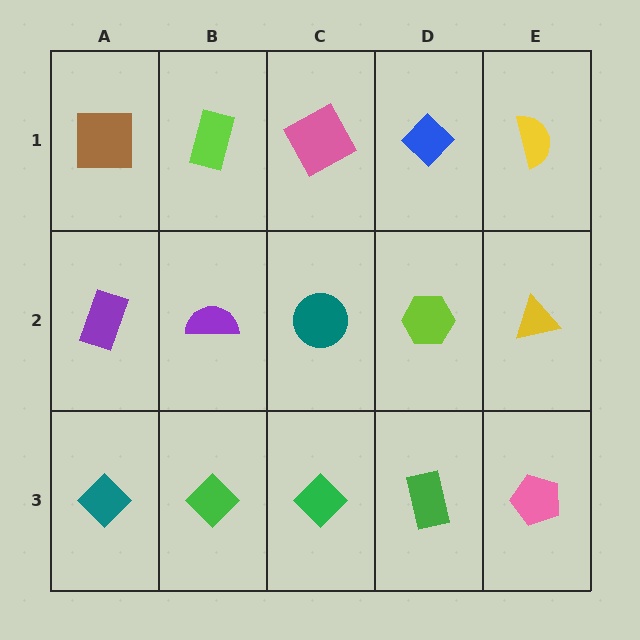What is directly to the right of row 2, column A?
A purple semicircle.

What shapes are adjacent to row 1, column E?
A yellow triangle (row 2, column E), a blue diamond (row 1, column D).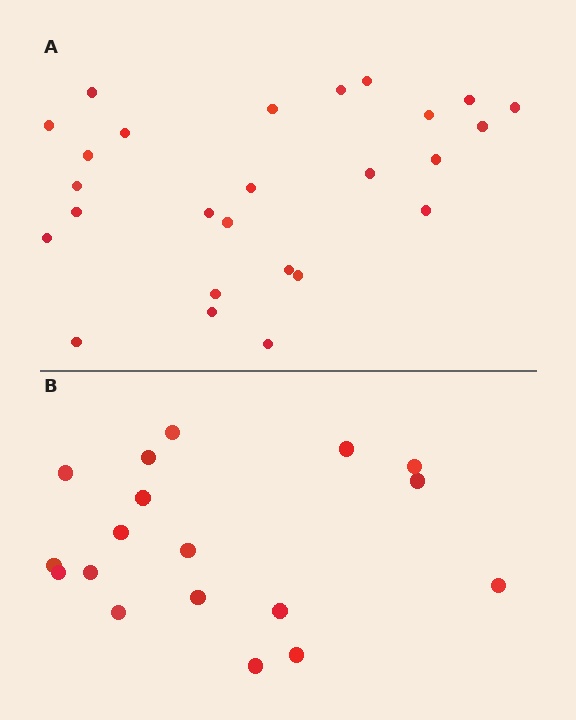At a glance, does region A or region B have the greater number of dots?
Region A (the top region) has more dots.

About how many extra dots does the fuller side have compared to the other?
Region A has roughly 8 or so more dots than region B.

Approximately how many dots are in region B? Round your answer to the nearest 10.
About 20 dots. (The exact count is 18, which rounds to 20.)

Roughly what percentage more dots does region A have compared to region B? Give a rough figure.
About 45% more.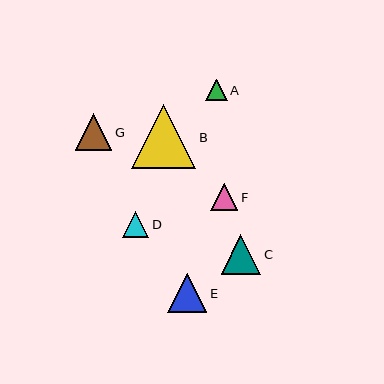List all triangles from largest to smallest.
From largest to smallest: B, C, E, G, F, D, A.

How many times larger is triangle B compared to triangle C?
Triangle B is approximately 1.6 times the size of triangle C.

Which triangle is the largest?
Triangle B is the largest with a size of approximately 64 pixels.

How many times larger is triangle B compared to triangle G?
Triangle B is approximately 1.8 times the size of triangle G.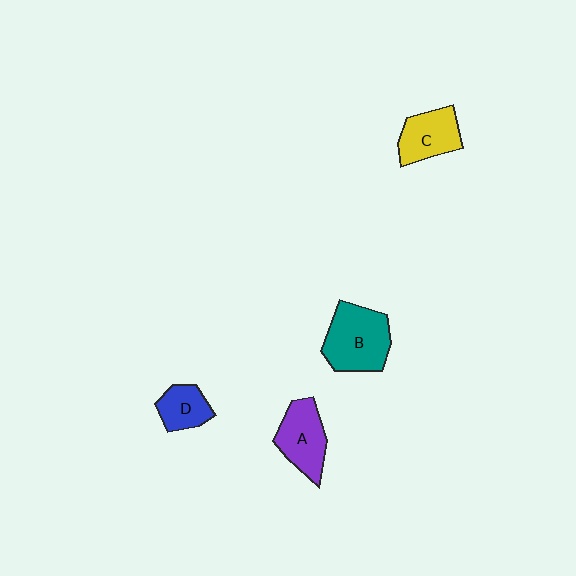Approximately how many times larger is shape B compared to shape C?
Approximately 1.4 times.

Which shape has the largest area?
Shape B (teal).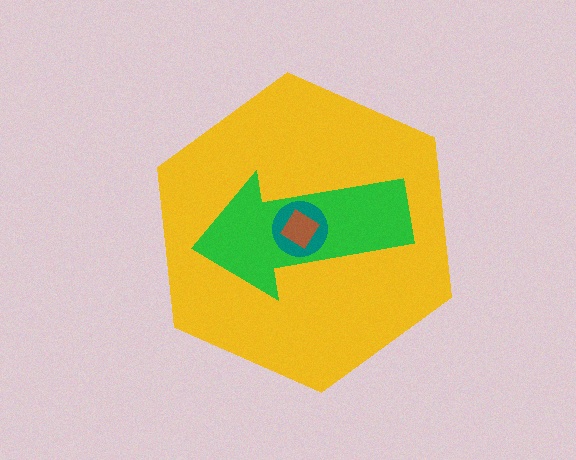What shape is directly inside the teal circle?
The brown diamond.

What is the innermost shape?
The brown diamond.